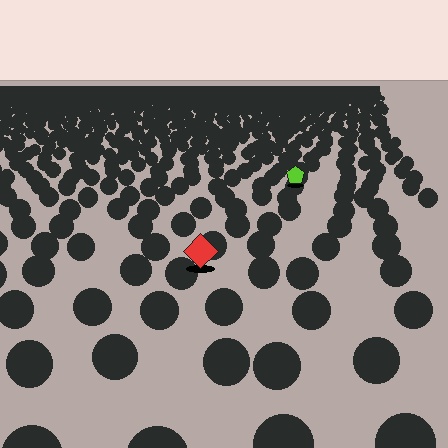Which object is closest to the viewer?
The red diamond is closest. The texture marks near it are larger and more spread out.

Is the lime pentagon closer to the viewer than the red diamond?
No. The red diamond is closer — you can tell from the texture gradient: the ground texture is coarser near it.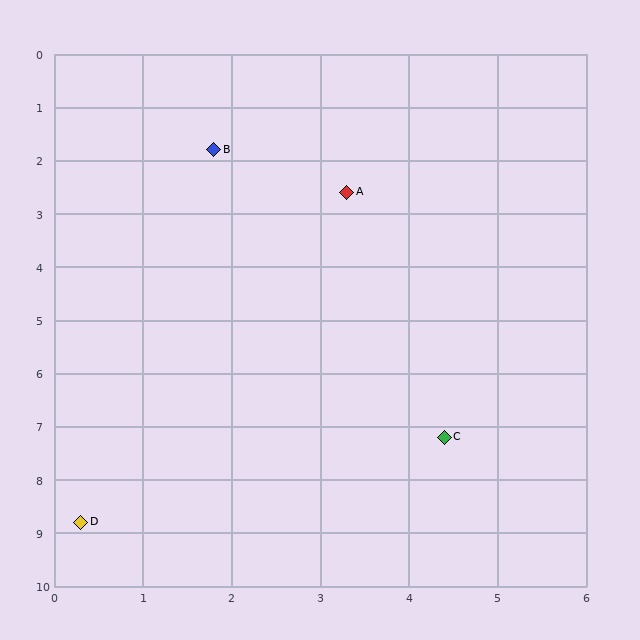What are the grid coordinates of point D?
Point D is at approximately (0.3, 8.8).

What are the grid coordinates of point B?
Point B is at approximately (1.8, 1.8).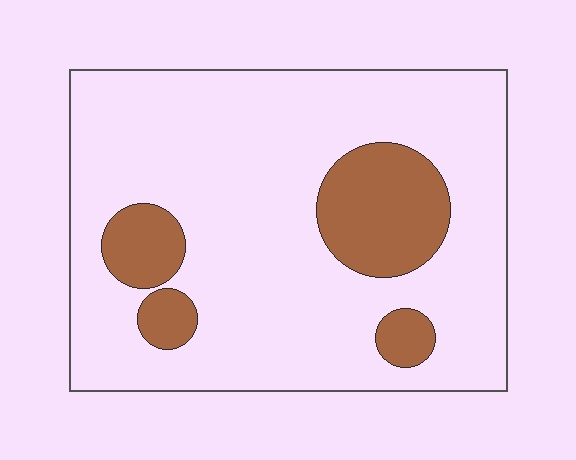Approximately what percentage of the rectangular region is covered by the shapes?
Approximately 20%.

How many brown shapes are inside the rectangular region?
4.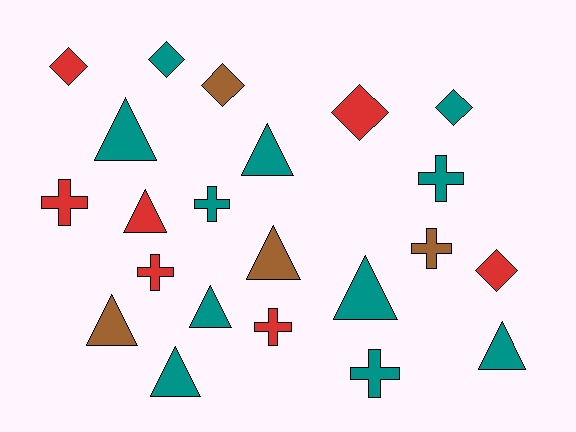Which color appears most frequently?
Teal, with 11 objects.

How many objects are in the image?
There are 22 objects.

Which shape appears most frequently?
Triangle, with 9 objects.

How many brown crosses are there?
There is 1 brown cross.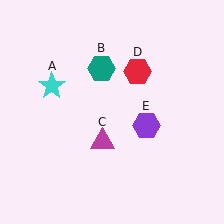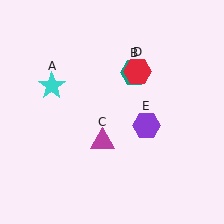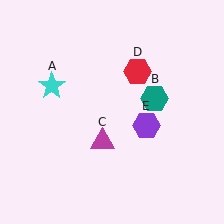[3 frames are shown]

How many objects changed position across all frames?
1 object changed position: teal hexagon (object B).